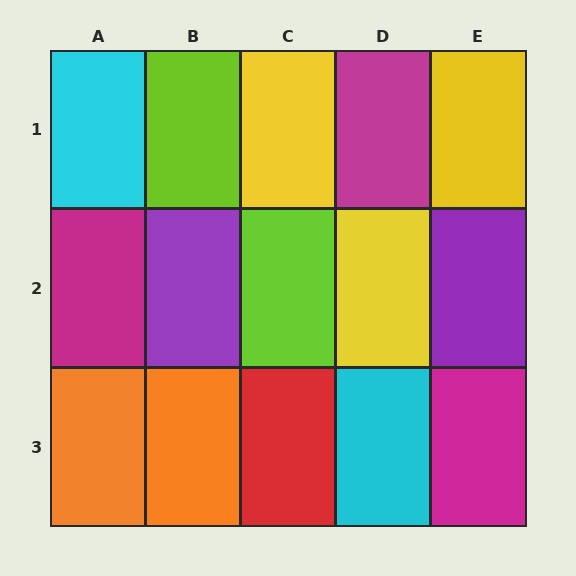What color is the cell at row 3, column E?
Magenta.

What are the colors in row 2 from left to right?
Magenta, purple, lime, yellow, purple.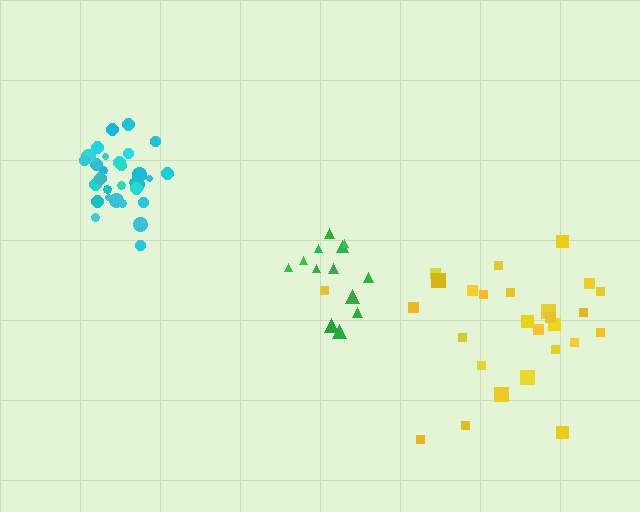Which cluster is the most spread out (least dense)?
Yellow.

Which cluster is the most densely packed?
Cyan.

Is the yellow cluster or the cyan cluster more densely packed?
Cyan.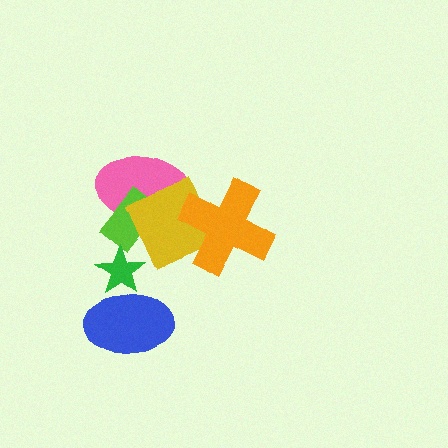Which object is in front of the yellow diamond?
The orange cross is in front of the yellow diamond.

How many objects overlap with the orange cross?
1 object overlaps with the orange cross.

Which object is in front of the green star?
The blue ellipse is in front of the green star.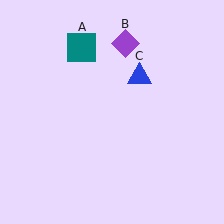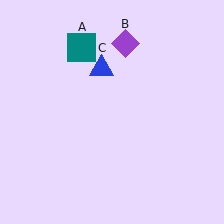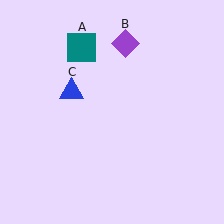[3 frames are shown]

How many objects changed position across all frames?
1 object changed position: blue triangle (object C).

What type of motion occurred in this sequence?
The blue triangle (object C) rotated counterclockwise around the center of the scene.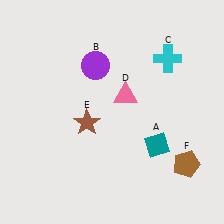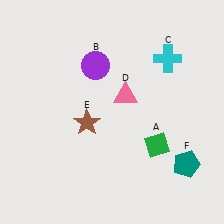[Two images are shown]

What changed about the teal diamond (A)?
In Image 1, A is teal. In Image 2, it changed to green.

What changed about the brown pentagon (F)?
In Image 1, F is brown. In Image 2, it changed to teal.